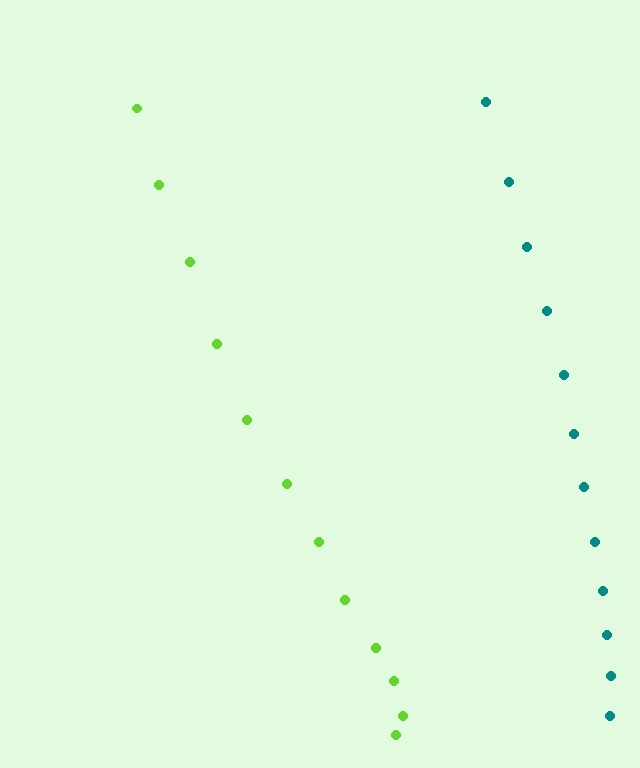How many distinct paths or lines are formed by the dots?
There are 2 distinct paths.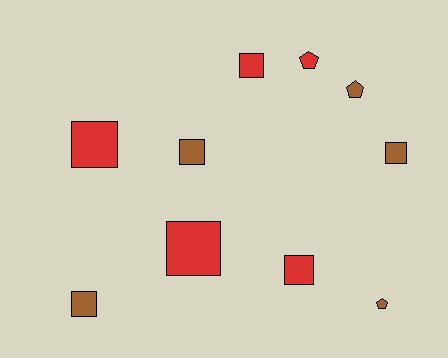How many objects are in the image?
There are 10 objects.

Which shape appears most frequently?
Square, with 7 objects.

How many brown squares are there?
There are 3 brown squares.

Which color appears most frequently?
Red, with 5 objects.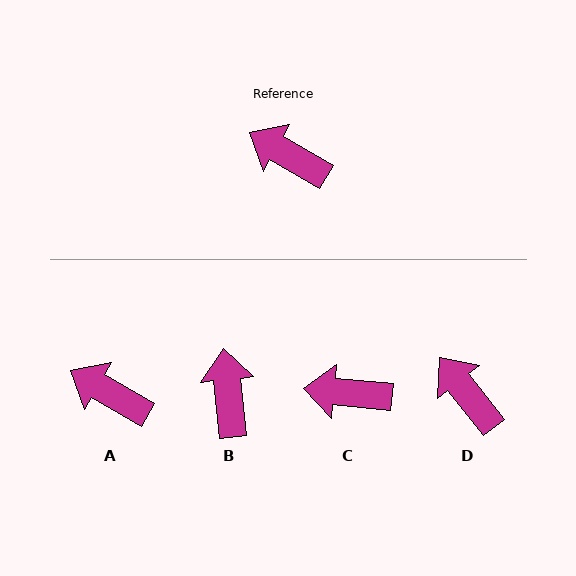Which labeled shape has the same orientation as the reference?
A.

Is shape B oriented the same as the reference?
No, it is off by about 54 degrees.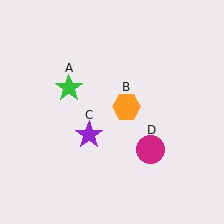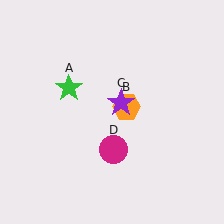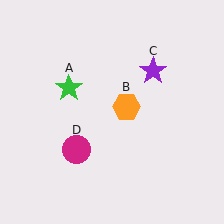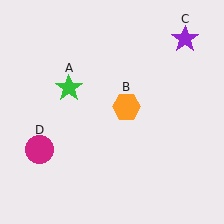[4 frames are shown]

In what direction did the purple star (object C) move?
The purple star (object C) moved up and to the right.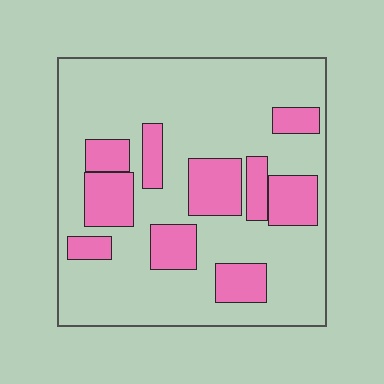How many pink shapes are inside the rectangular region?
10.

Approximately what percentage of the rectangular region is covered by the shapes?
Approximately 25%.